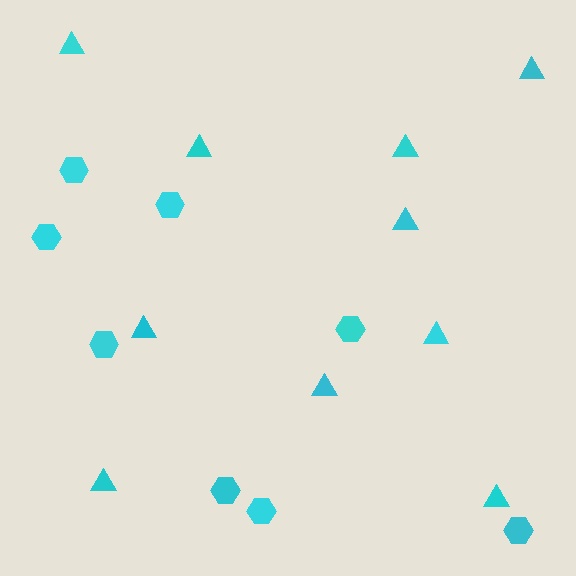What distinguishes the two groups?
There are 2 groups: one group of hexagons (8) and one group of triangles (10).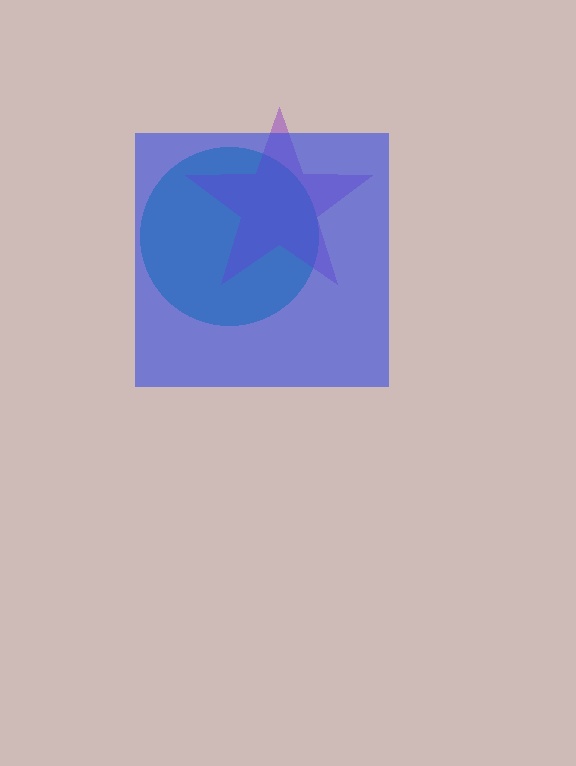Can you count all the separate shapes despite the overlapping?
Yes, there are 3 separate shapes.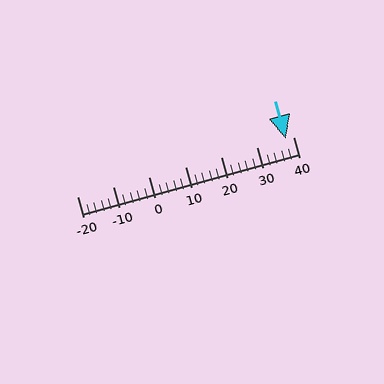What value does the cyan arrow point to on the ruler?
The cyan arrow points to approximately 38.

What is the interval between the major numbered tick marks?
The major tick marks are spaced 10 units apart.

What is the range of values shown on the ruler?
The ruler shows values from -20 to 40.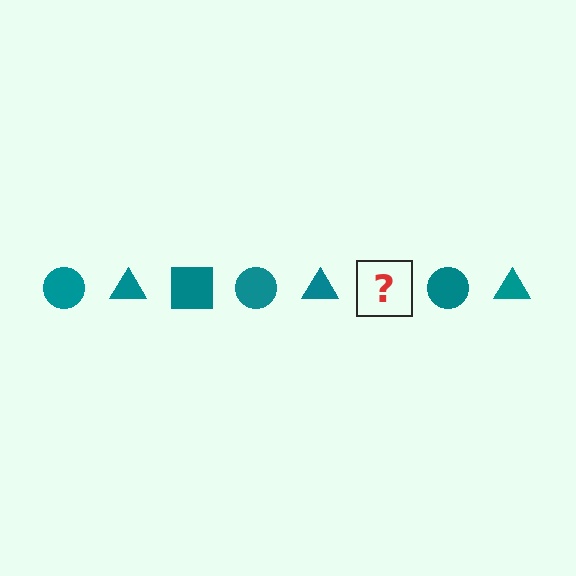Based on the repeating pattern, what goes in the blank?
The blank should be a teal square.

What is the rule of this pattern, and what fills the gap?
The rule is that the pattern cycles through circle, triangle, square shapes in teal. The gap should be filled with a teal square.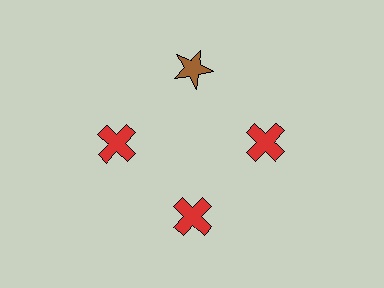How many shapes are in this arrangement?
There are 4 shapes arranged in a ring pattern.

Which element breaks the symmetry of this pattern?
The brown star at roughly the 12 o'clock position breaks the symmetry. All other shapes are red crosses.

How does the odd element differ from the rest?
It differs in both color (brown instead of red) and shape (star instead of cross).